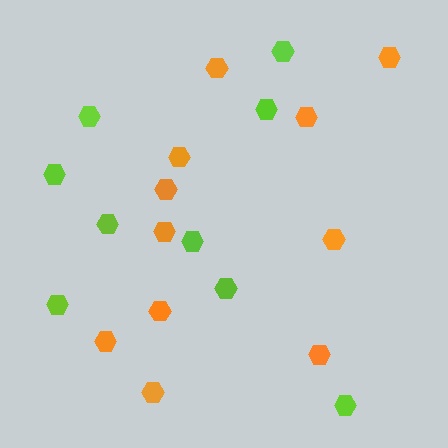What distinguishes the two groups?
There are 2 groups: one group of lime hexagons (9) and one group of orange hexagons (11).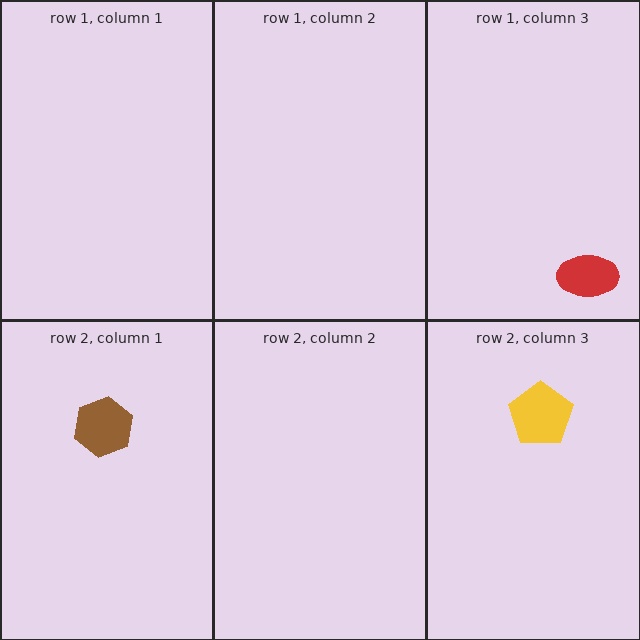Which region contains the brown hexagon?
The row 2, column 1 region.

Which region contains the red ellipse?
The row 1, column 3 region.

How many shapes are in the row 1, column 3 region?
1.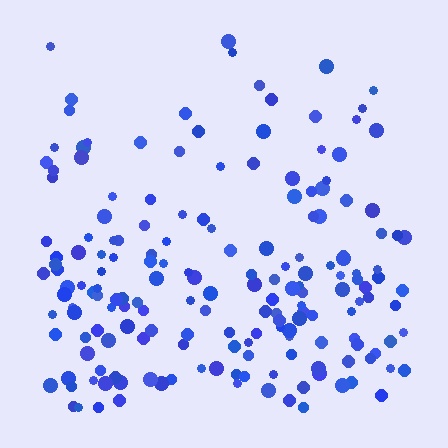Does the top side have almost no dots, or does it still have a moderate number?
Still a moderate number, just noticeably fewer than the bottom.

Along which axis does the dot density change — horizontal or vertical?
Vertical.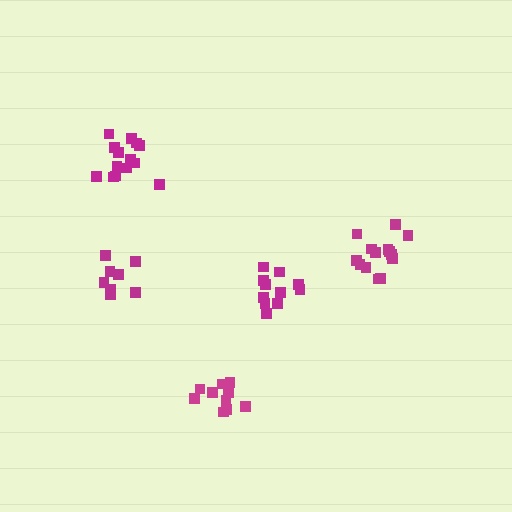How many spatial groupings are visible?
There are 5 spatial groupings.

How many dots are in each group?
Group 1: 11 dots, Group 2: 9 dots, Group 3: 14 dots, Group 4: 10 dots, Group 5: 14 dots (58 total).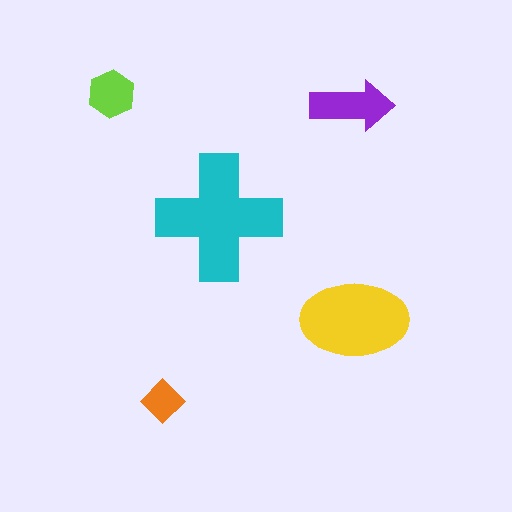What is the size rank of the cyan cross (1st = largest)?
1st.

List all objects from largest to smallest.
The cyan cross, the yellow ellipse, the purple arrow, the lime hexagon, the orange diamond.